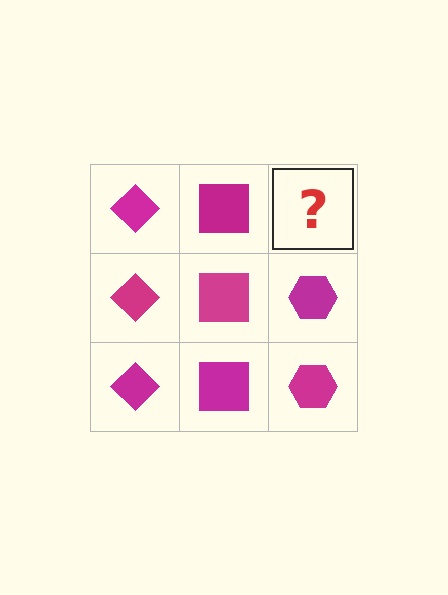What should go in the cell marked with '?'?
The missing cell should contain a magenta hexagon.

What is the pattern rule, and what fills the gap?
The rule is that each column has a consistent shape. The gap should be filled with a magenta hexagon.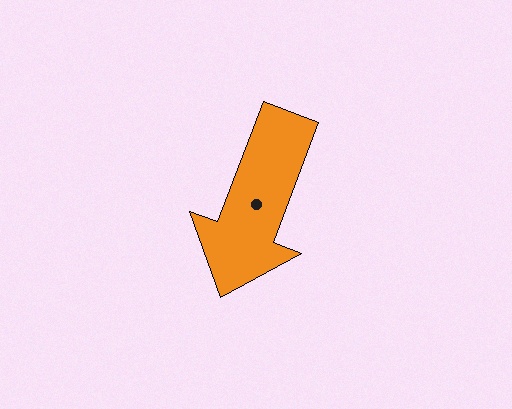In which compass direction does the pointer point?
South.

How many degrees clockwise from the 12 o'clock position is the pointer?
Approximately 201 degrees.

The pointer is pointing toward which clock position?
Roughly 7 o'clock.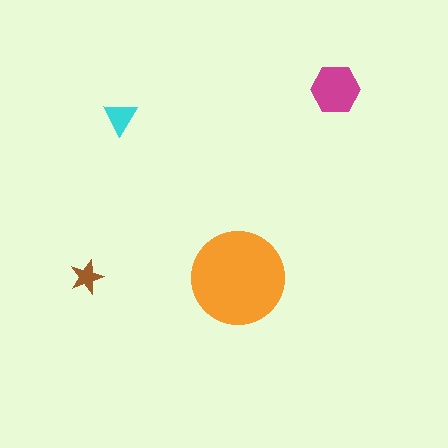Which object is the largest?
The orange circle.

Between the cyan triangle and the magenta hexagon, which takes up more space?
The magenta hexagon.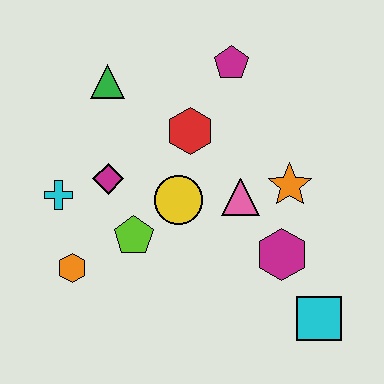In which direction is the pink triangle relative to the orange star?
The pink triangle is to the left of the orange star.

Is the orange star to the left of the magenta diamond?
No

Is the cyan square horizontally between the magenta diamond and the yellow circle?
No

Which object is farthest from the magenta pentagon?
The cyan square is farthest from the magenta pentagon.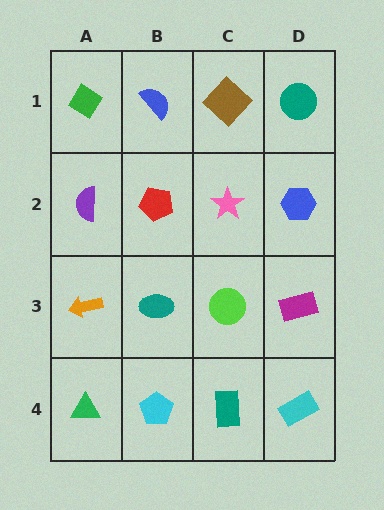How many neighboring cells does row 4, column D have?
2.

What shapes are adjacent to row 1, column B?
A red pentagon (row 2, column B), a green diamond (row 1, column A), a brown diamond (row 1, column C).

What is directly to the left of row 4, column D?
A teal rectangle.